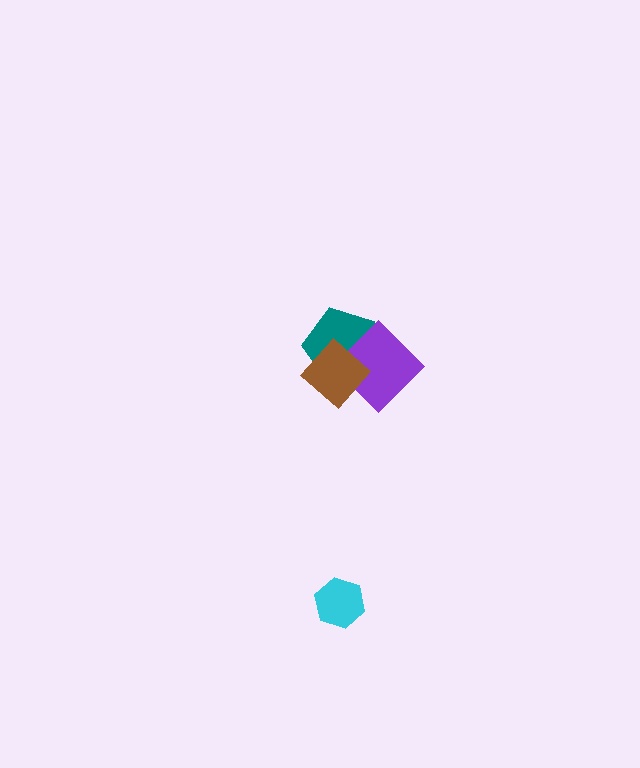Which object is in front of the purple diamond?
The brown diamond is in front of the purple diamond.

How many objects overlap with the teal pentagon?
2 objects overlap with the teal pentagon.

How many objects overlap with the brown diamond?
2 objects overlap with the brown diamond.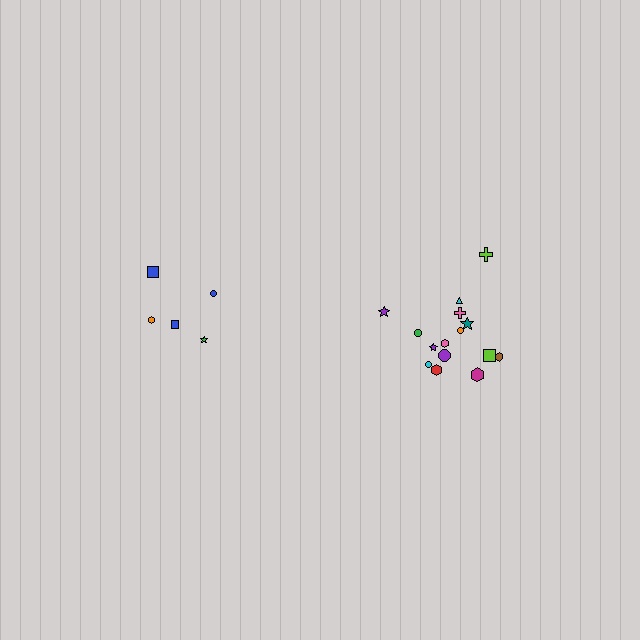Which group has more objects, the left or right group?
The right group.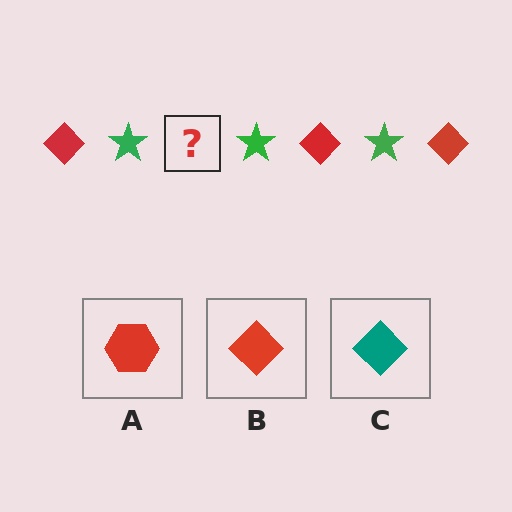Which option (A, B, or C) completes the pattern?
B.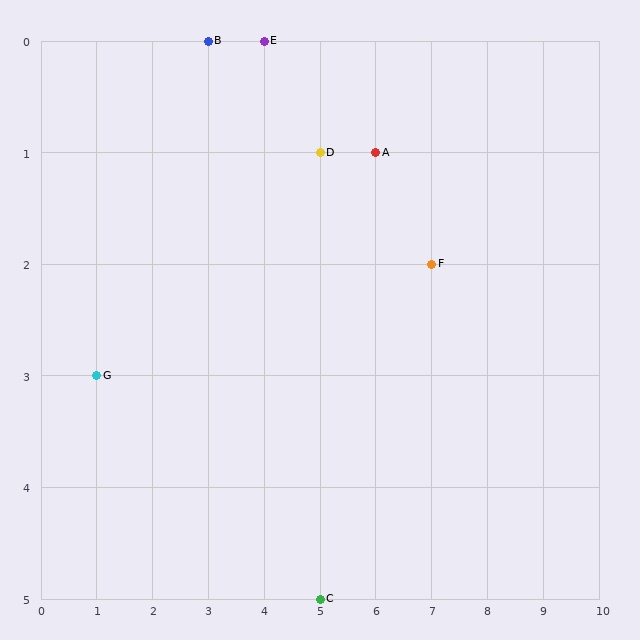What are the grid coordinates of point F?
Point F is at grid coordinates (7, 2).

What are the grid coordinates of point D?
Point D is at grid coordinates (5, 1).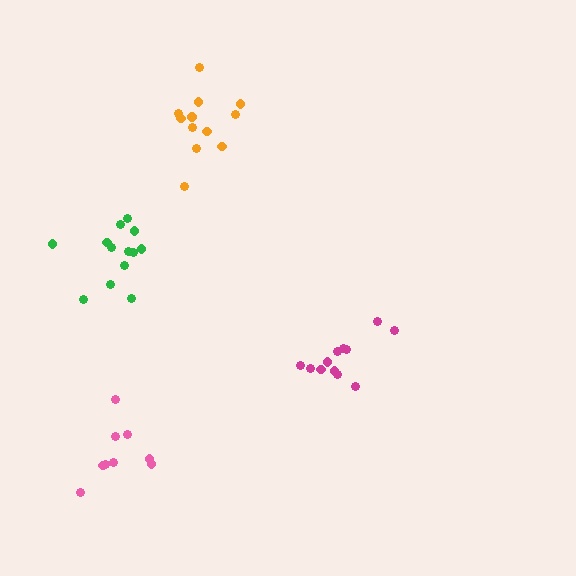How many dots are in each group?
Group 1: 12 dots, Group 2: 12 dots, Group 3: 9 dots, Group 4: 13 dots (46 total).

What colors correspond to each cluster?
The clusters are colored: orange, magenta, pink, green.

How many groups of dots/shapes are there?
There are 4 groups.